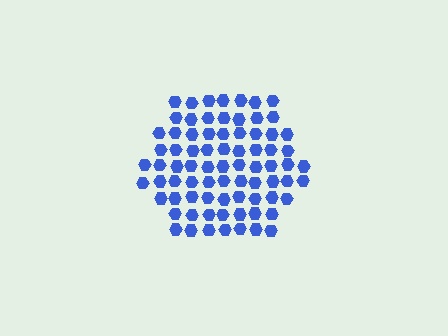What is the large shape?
The large shape is a hexagon.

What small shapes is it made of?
It is made of small hexagons.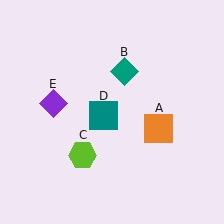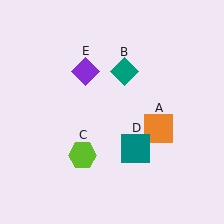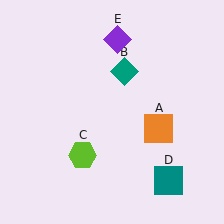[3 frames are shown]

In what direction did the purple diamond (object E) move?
The purple diamond (object E) moved up and to the right.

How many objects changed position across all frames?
2 objects changed position: teal square (object D), purple diamond (object E).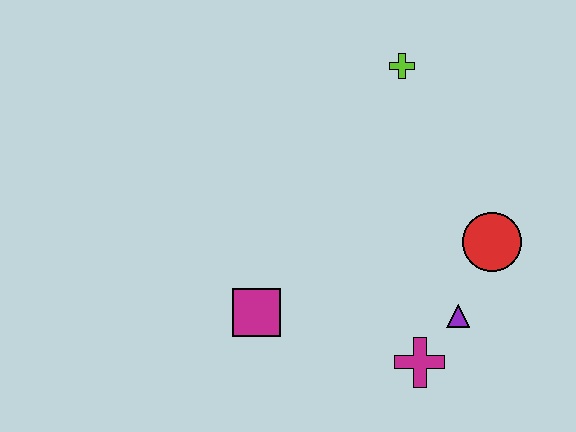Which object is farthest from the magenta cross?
The lime cross is farthest from the magenta cross.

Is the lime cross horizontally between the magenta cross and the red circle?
No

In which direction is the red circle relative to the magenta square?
The red circle is to the right of the magenta square.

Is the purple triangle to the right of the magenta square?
Yes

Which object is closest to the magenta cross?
The purple triangle is closest to the magenta cross.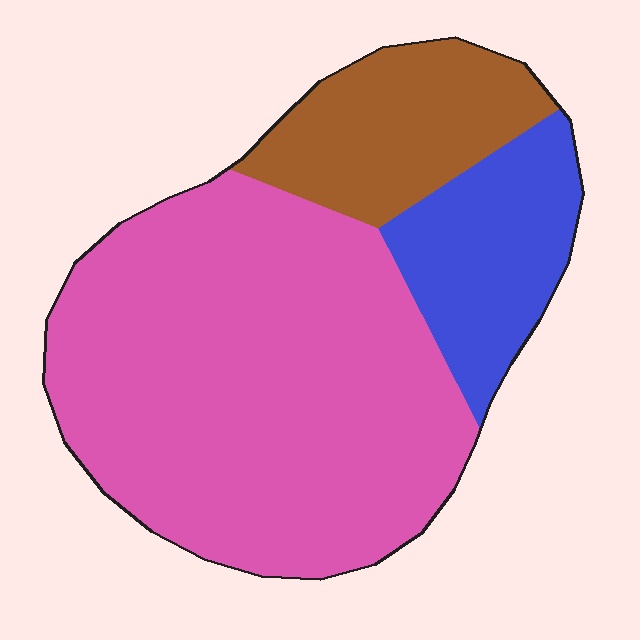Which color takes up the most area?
Pink, at roughly 65%.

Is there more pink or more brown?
Pink.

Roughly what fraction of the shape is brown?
Brown takes up less than a quarter of the shape.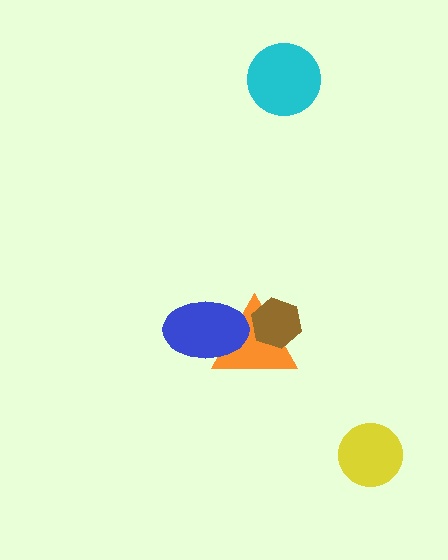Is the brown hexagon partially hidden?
No, no other shape covers it.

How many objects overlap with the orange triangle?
2 objects overlap with the orange triangle.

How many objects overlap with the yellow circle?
0 objects overlap with the yellow circle.